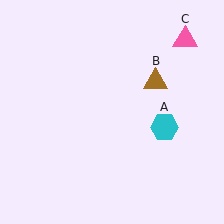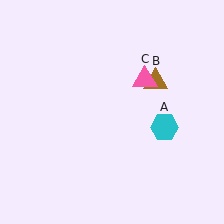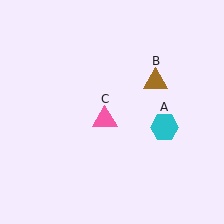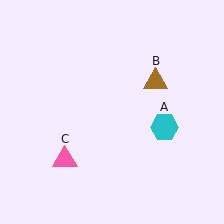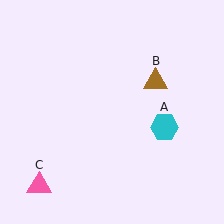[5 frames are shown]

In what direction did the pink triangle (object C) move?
The pink triangle (object C) moved down and to the left.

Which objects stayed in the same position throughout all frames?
Cyan hexagon (object A) and brown triangle (object B) remained stationary.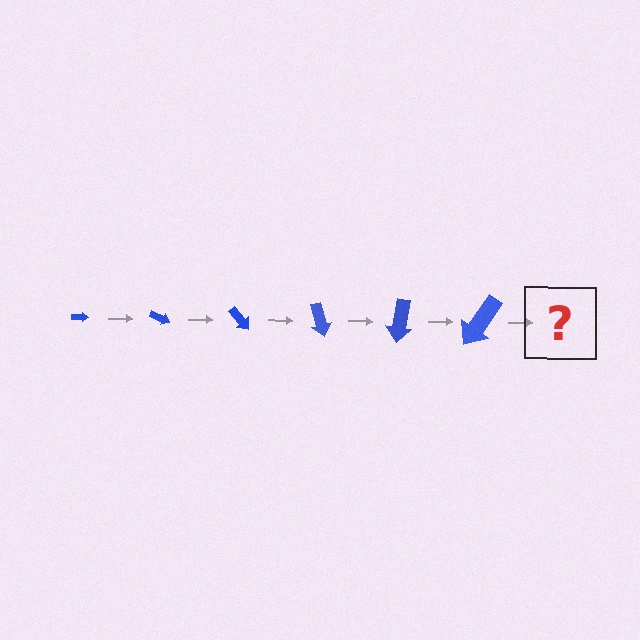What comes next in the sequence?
The next element should be an arrow, larger than the previous one and rotated 150 degrees from the start.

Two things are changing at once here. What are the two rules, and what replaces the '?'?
The two rules are that the arrow grows larger each step and it rotates 25 degrees each step. The '?' should be an arrow, larger than the previous one and rotated 150 degrees from the start.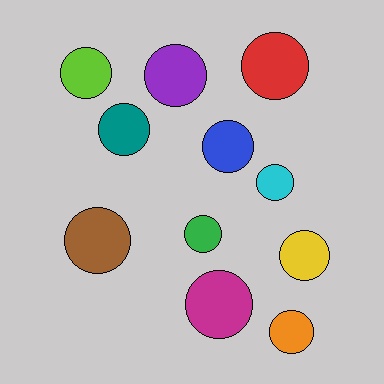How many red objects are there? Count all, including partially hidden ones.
There is 1 red object.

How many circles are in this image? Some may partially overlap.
There are 11 circles.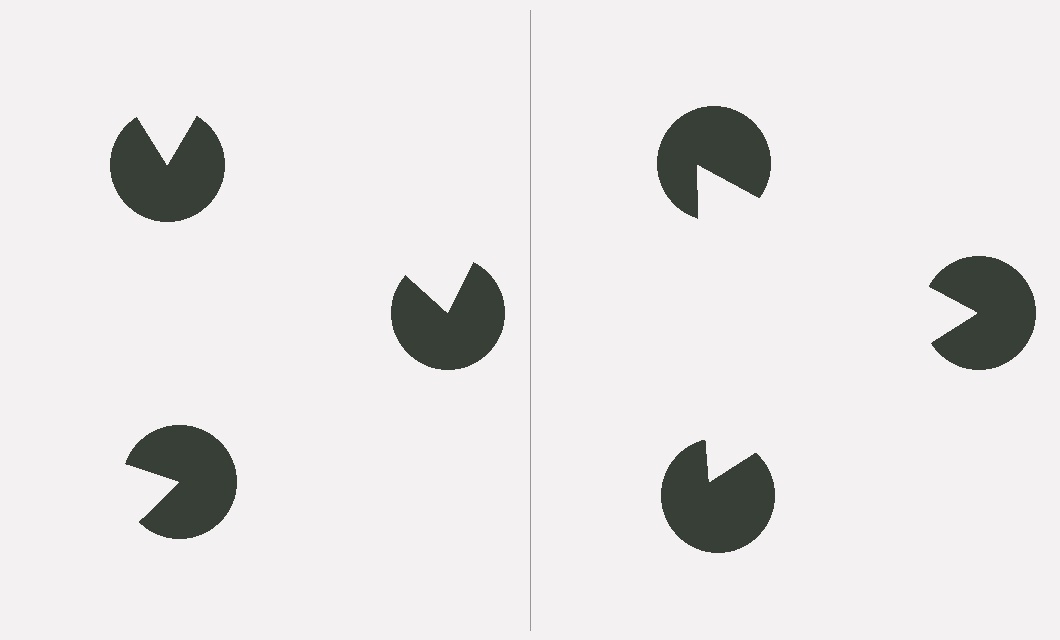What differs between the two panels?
The pac-man discs are positioned identically on both sides; only the wedge orientations differ. On the right they align to a triangle; on the left they are misaligned.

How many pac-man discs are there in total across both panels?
6 — 3 on each side.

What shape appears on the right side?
An illusory triangle.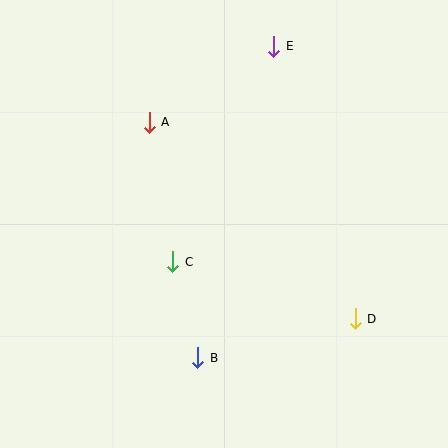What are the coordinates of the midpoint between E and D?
The midpoint between E and D is at (315, 182).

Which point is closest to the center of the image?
Point C at (173, 262) is closest to the center.